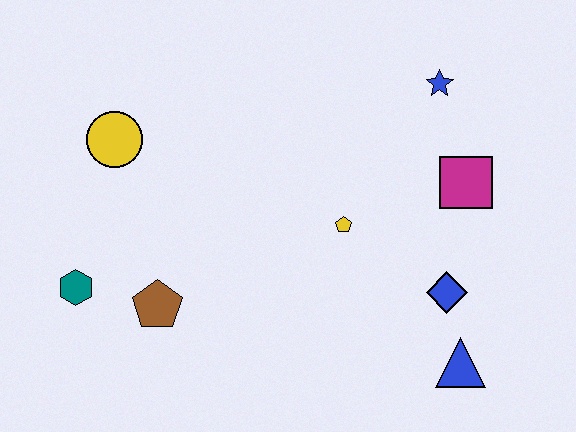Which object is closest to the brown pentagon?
The teal hexagon is closest to the brown pentagon.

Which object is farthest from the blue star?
The teal hexagon is farthest from the blue star.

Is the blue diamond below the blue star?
Yes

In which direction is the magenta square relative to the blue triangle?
The magenta square is above the blue triangle.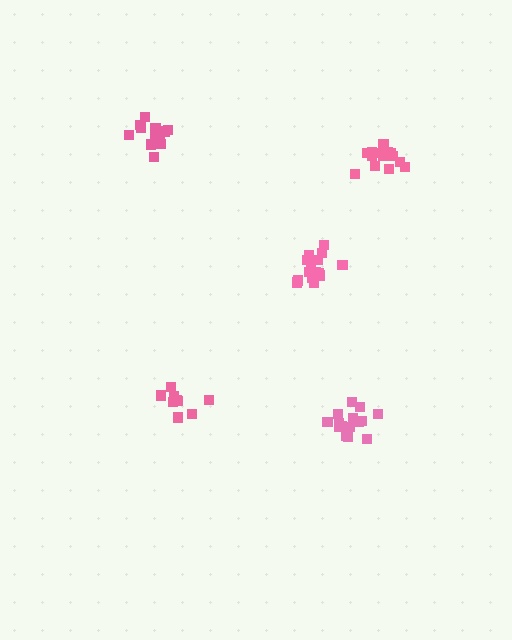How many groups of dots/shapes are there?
There are 5 groups.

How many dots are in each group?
Group 1: 15 dots, Group 2: 15 dots, Group 3: 12 dots, Group 4: 15 dots, Group 5: 9 dots (66 total).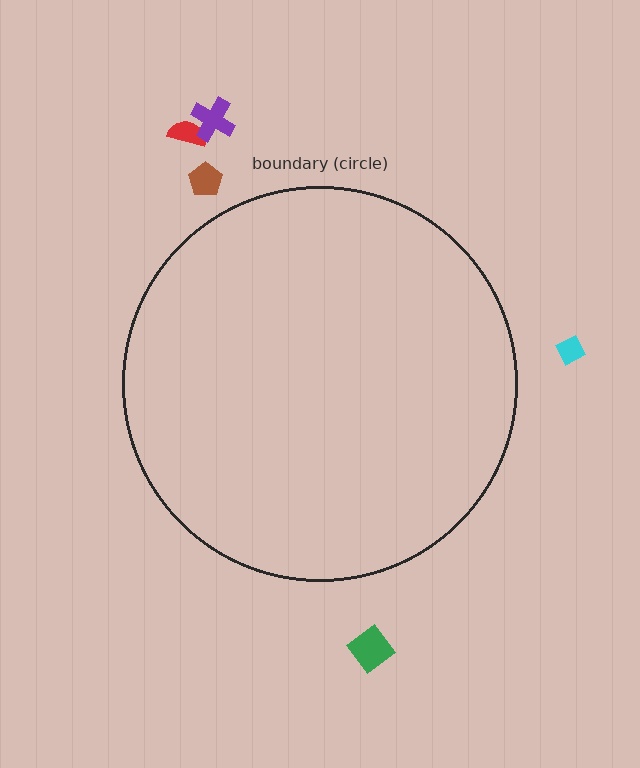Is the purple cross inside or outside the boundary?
Outside.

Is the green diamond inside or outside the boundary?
Outside.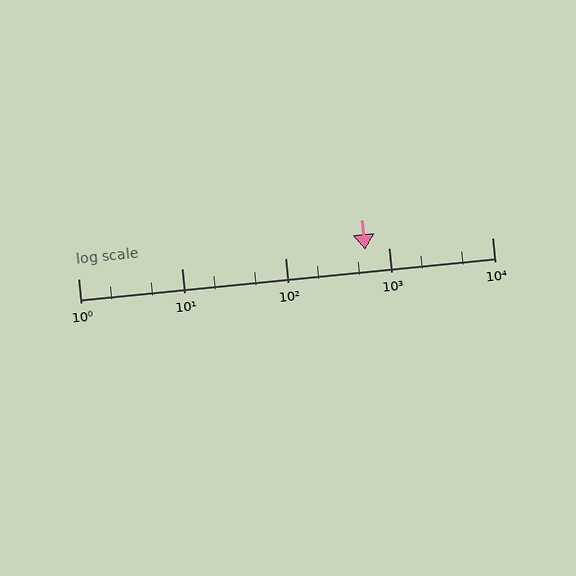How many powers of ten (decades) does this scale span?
The scale spans 4 decades, from 1 to 10000.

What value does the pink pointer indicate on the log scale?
The pointer indicates approximately 600.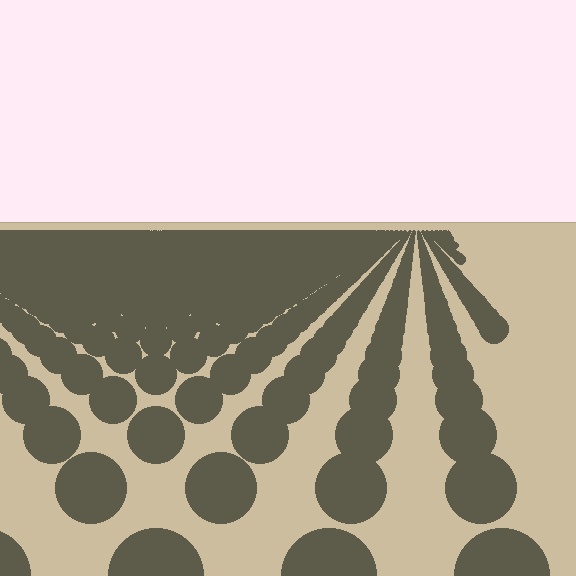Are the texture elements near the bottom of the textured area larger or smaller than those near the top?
Larger. Near the bottom, elements are closer to the viewer and appear at a bigger on-screen size.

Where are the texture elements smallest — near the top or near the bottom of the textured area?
Near the top.